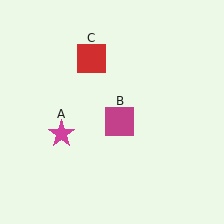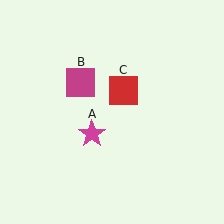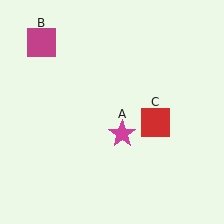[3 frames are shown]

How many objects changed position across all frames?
3 objects changed position: magenta star (object A), magenta square (object B), red square (object C).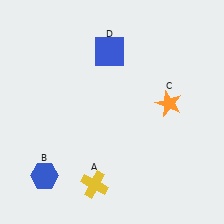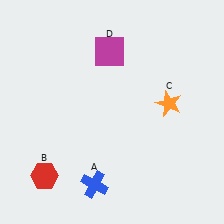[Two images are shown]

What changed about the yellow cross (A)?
In Image 1, A is yellow. In Image 2, it changed to blue.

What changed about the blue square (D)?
In Image 1, D is blue. In Image 2, it changed to magenta.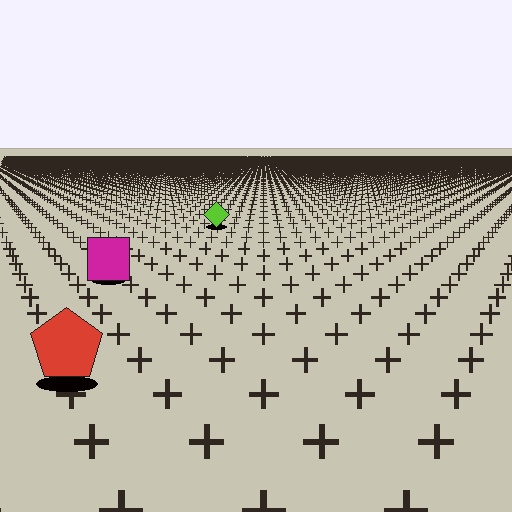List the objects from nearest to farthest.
From nearest to farthest: the red pentagon, the magenta square, the lime diamond.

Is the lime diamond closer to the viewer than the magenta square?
No. The magenta square is closer — you can tell from the texture gradient: the ground texture is coarser near it.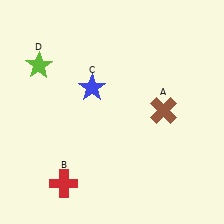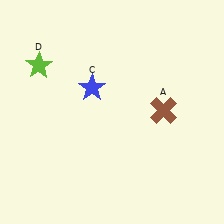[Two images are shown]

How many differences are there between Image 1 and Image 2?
There is 1 difference between the two images.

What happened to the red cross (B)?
The red cross (B) was removed in Image 2. It was in the bottom-left area of Image 1.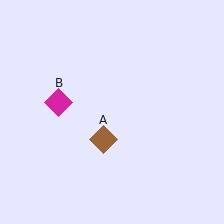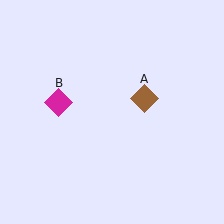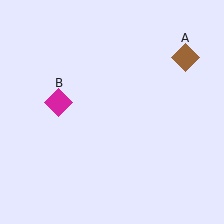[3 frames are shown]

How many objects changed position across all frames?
1 object changed position: brown diamond (object A).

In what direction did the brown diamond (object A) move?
The brown diamond (object A) moved up and to the right.